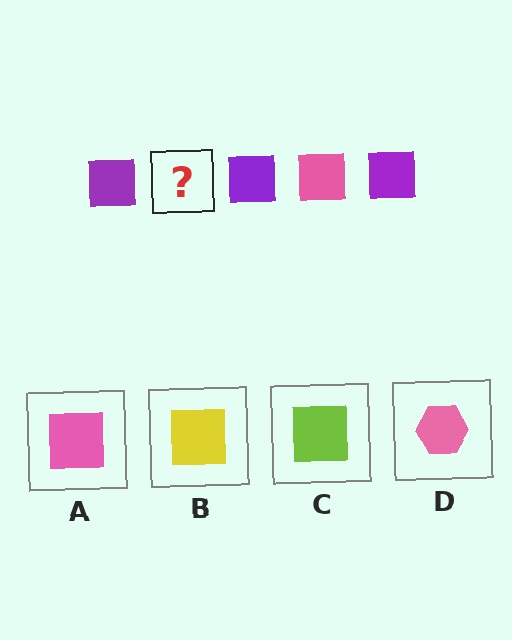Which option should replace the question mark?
Option A.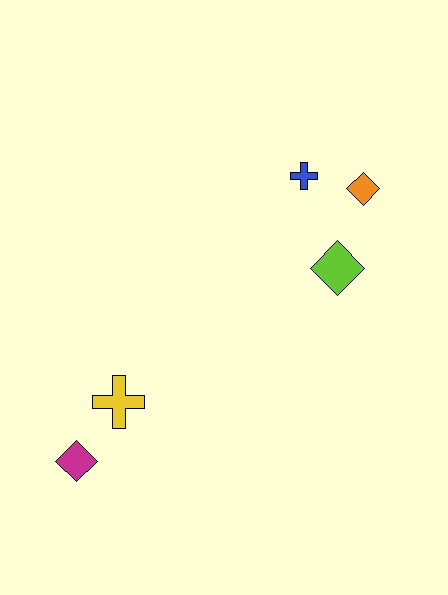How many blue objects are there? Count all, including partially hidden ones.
There is 1 blue object.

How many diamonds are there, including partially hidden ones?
There are 3 diamonds.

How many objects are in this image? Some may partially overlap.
There are 5 objects.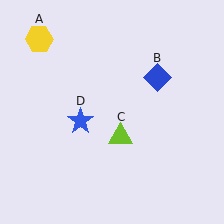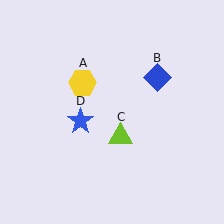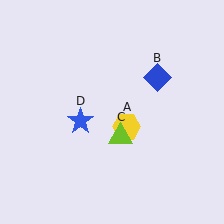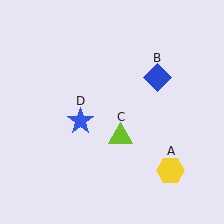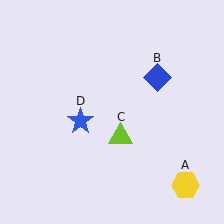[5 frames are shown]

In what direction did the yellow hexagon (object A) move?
The yellow hexagon (object A) moved down and to the right.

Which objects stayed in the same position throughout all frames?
Blue diamond (object B) and lime triangle (object C) and blue star (object D) remained stationary.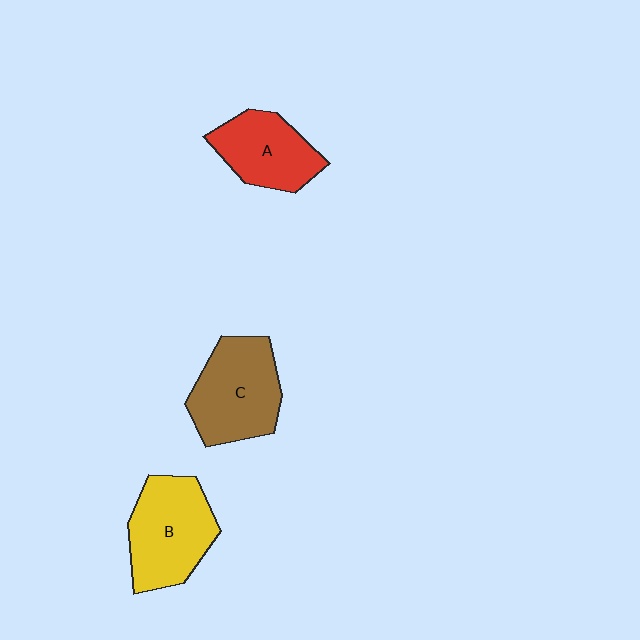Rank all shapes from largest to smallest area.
From largest to smallest: B (yellow), C (brown), A (red).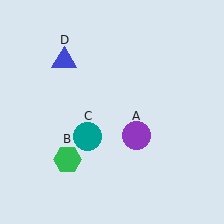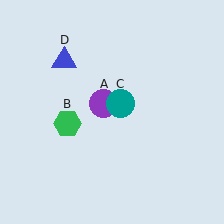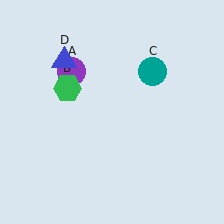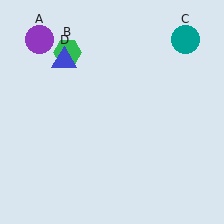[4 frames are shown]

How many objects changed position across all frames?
3 objects changed position: purple circle (object A), green hexagon (object B), teal circle (object C).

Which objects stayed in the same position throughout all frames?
Blue triangle (object D) remained stationary.